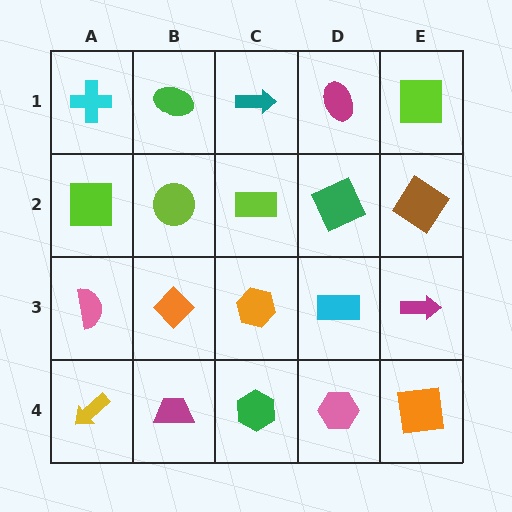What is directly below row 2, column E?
A magenta arrow.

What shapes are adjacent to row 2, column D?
A magenta ellipse (row 1, column D), a cyan rectangle (row 3, column D), a lime rectangle (row 2, column C), a brown diamond (row 2, column E).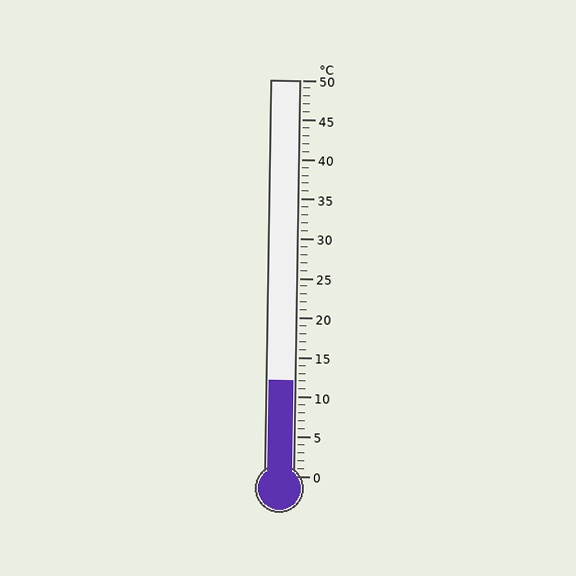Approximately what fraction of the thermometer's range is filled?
The thermometer is filled to approximately 25% of its range.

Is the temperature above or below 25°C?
The temperature is below 25°C.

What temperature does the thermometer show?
The thermometer shows approximately 12°C.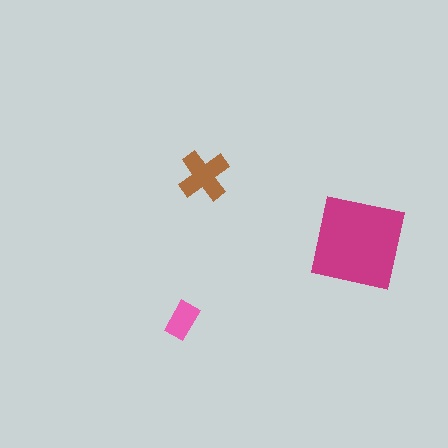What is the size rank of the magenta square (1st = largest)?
1st.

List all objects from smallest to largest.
The pink rectangle, the brown cross, the magenta square.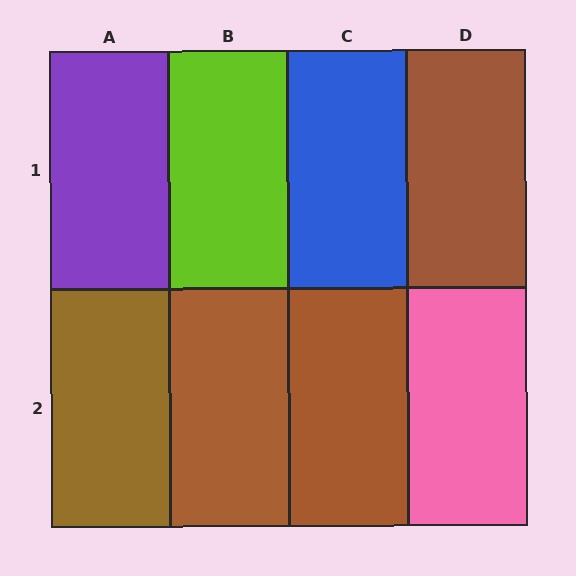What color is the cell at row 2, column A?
Brown.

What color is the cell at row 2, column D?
Pink.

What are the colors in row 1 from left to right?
Purple, lime, blue, brown.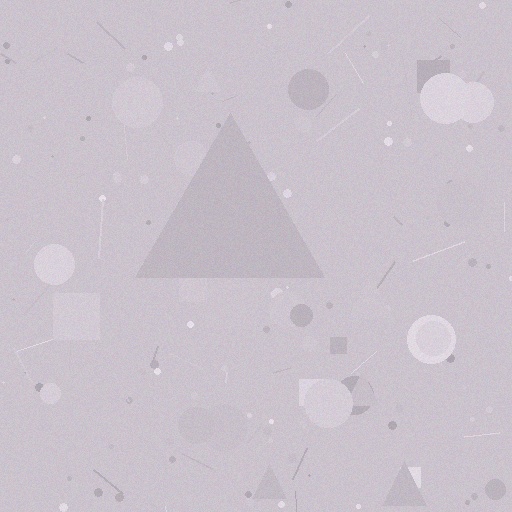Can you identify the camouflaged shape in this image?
The camouflaged shape is a triangle.